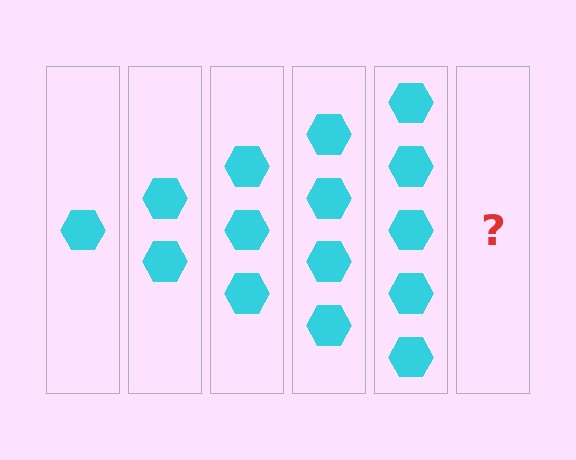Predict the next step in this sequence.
The next step is 6 hexagons.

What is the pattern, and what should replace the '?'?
The pattern is that each step adds one more hexagon. The '?' should be 6 hexagons.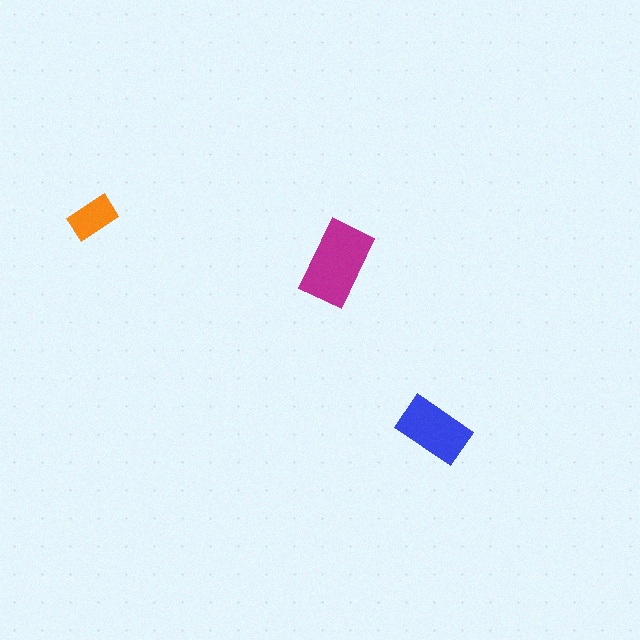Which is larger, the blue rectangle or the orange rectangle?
The blue one.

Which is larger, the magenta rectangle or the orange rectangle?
The magenta one.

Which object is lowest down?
The blue rectangle is bottommost.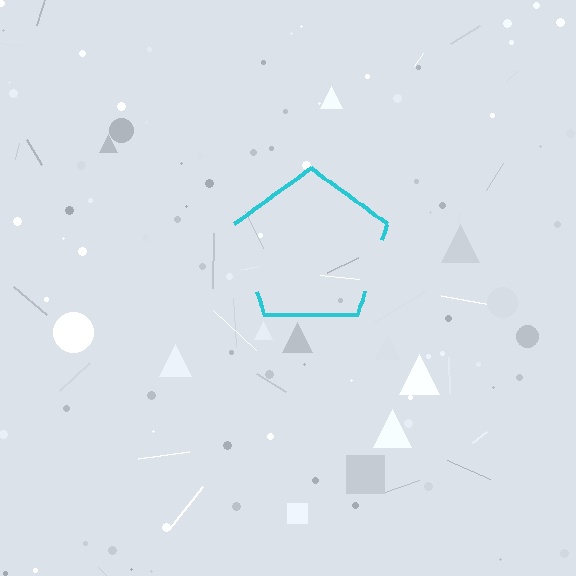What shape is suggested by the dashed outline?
The dashed outline suggests a pentagon.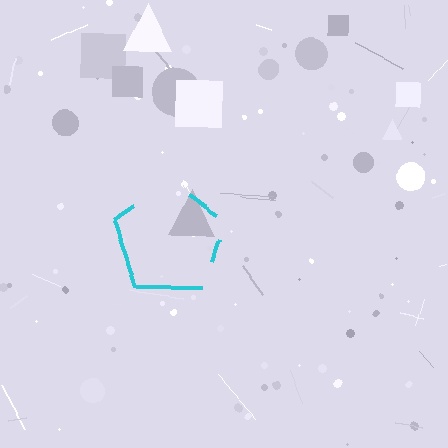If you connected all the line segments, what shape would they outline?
They would outline a pentagon.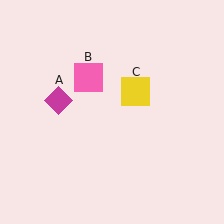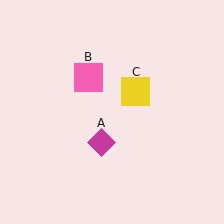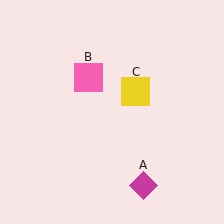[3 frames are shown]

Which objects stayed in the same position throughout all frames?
Pink square (object B) and yellow square (object C) remained stationary.